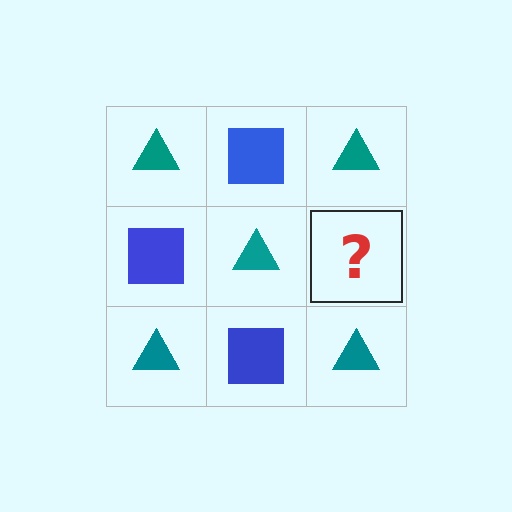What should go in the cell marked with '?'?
The missing cell should contain a blue square.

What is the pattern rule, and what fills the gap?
The rule is that it alternates teal triangle and blue square in a checkerboard pattern. The gap should be filled with a blue square.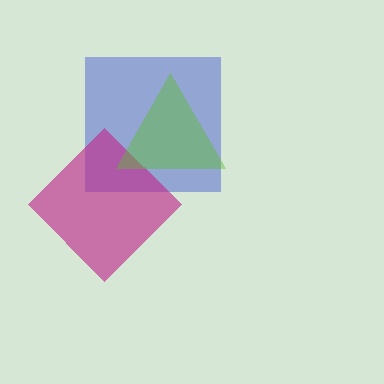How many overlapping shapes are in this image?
There are 3 overlapping shapes in the image.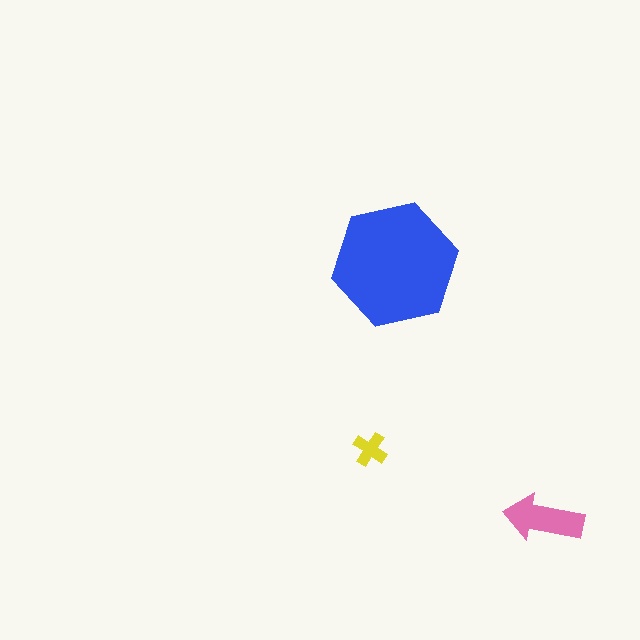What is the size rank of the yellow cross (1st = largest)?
3rd.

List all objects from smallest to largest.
The yellow cross, the pink arrow, the blue hexagon.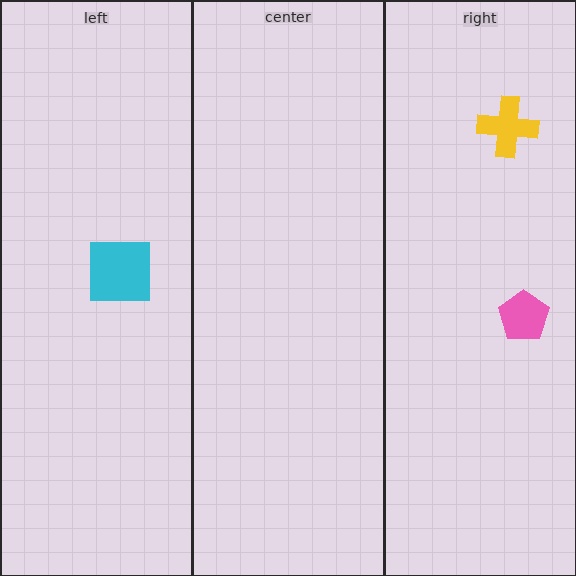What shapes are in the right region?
The pink pentagon, the yellow cross.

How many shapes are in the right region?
2.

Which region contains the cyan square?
The left region.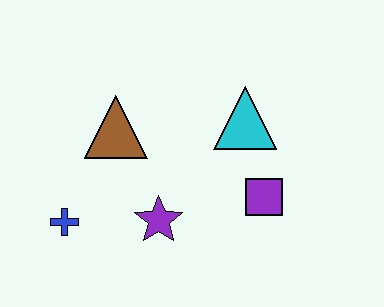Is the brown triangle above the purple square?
Yes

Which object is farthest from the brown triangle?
The purple square is farthest from the brown triangle.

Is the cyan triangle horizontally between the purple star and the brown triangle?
No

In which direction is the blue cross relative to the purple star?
The blue cross is to the left of the purple star.